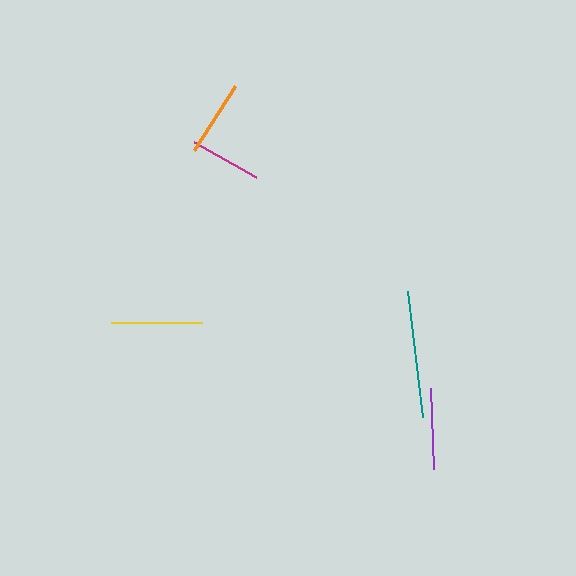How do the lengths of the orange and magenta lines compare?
The orange and magenta lines are approximately the same length.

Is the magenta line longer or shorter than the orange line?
The orange line is longer than the magenta line.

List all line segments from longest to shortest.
From longest to shortest: teal, yellow, purple, orange, magenta.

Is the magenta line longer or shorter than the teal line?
The teal line is longer than the magenta line.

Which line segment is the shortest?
The magenta line is the shortest at approximately 71 pixels.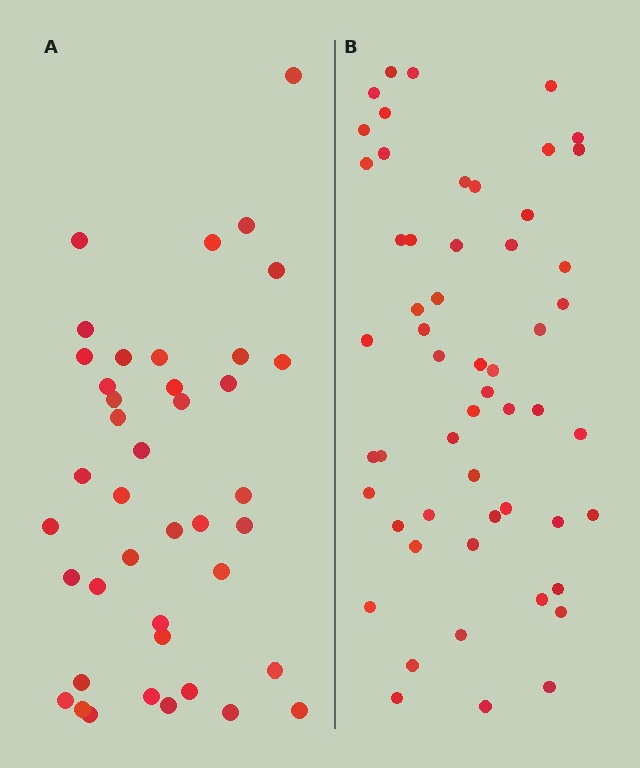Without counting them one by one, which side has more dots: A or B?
Region B (the right region) has more dots.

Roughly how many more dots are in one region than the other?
Region B has approximately 15 more dots than region A.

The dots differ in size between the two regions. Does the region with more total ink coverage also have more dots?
No. Region A has more total ink coverage because its dots are larger, but region B actually contains more individual dots. Total area can be misleading — the number of items is what matters here.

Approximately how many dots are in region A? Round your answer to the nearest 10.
About 40 dots. (The exact count is 41, which rounds to 40.)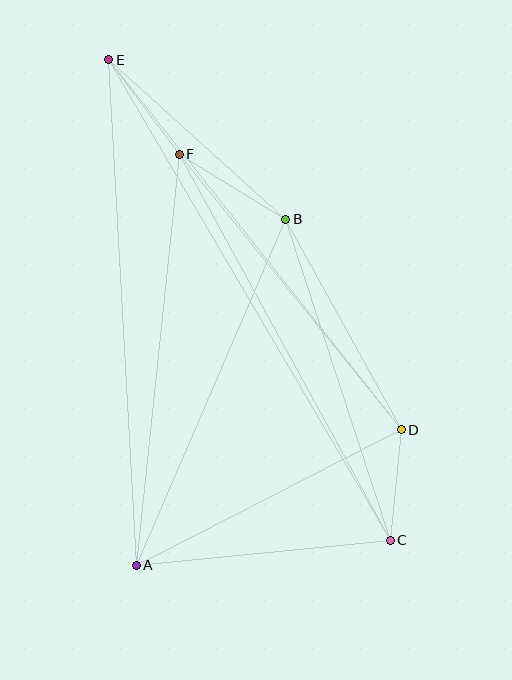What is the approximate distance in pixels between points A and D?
The distance between A and D is approximately 297 pixels.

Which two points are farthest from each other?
Points C and E are farthest from each other.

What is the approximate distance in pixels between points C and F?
The distance between C and F is approximately 440 pixels.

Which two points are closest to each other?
Points C and D are closest to each other.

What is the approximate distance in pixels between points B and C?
The distance between B and C is approximately 337 pixels.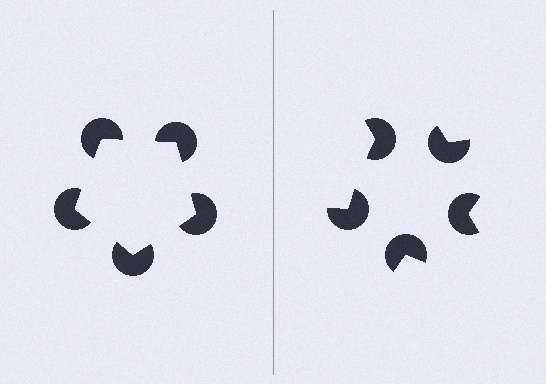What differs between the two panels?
The pac-man discs are positioned identically on both sides; only the wedge orientations differ. On the left they align to a pentagon; on the right they are misaligned.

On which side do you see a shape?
An illusory pentagon appears on the left side. On the right side the wedge cuts are rotated, so no coherent shape forms.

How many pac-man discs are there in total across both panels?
10 — 5 on each side.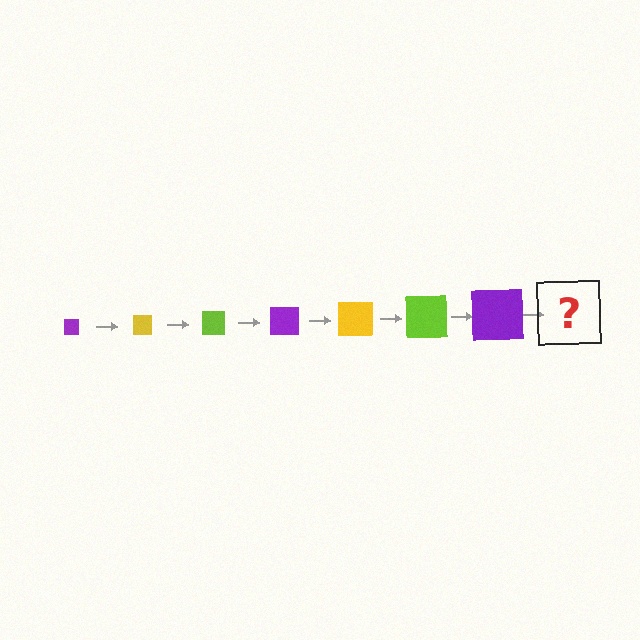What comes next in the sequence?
The next element should be a yellow square, larger than the previous one.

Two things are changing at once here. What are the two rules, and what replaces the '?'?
The two rules are that the square grows larger each step and the color cycles through purple, yellow, and lime. The '?' should be a yellow square, larger than the previous one.